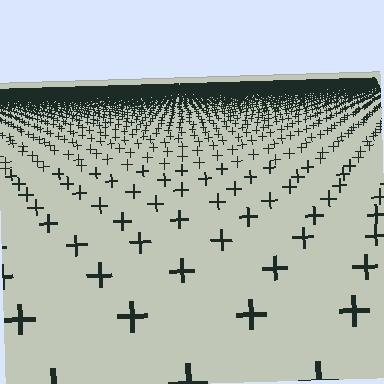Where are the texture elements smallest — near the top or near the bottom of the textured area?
Near the top.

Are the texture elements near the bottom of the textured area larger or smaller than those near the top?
Larger. Near the bottom, elements are closer to the viewer and appear at a bigger on-screen size.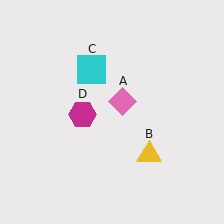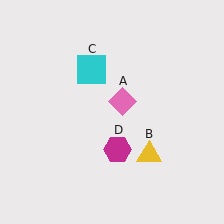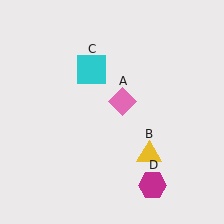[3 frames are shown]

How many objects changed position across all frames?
1 object changed position: magenta hexagon (object D).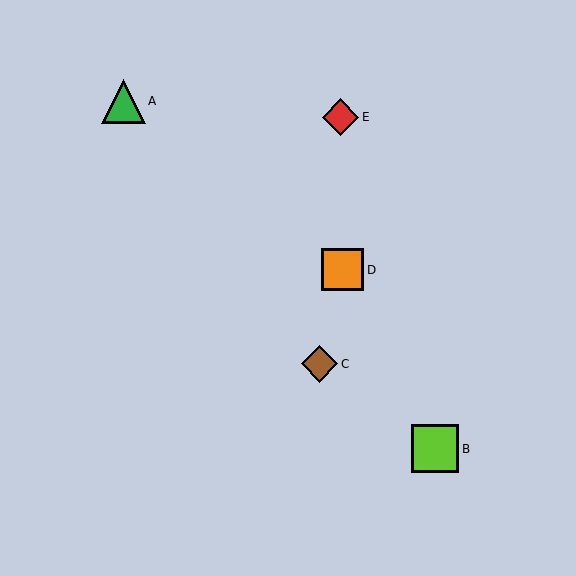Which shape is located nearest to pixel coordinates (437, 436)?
The lime square (labeled B) at (435, 449) is nearest to that location.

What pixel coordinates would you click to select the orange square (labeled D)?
Click at (343, 270) to select the orange square D.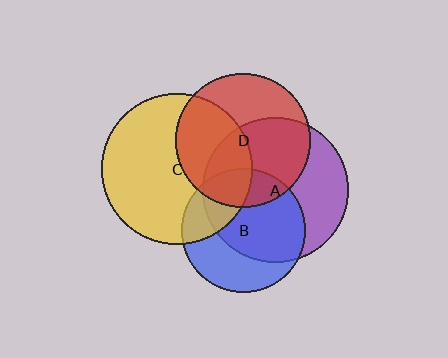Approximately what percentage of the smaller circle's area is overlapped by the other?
Approximately 25%.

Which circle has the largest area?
Circle C (yellow).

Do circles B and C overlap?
Yes.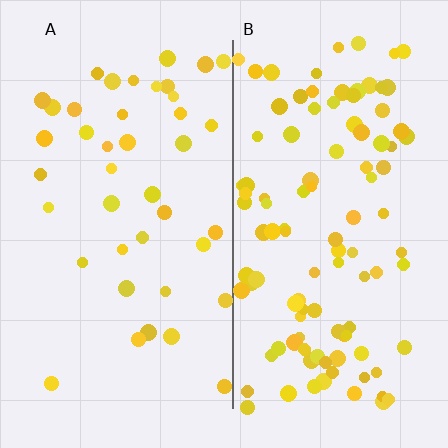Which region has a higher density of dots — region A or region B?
B (the right).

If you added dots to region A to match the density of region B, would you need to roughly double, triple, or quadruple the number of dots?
Approximately triple.